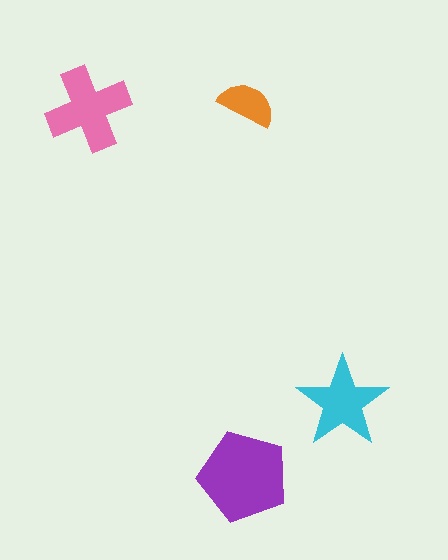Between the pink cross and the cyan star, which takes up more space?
The pink cross.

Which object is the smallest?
The orange semicircle.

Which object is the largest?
The purple pentagon.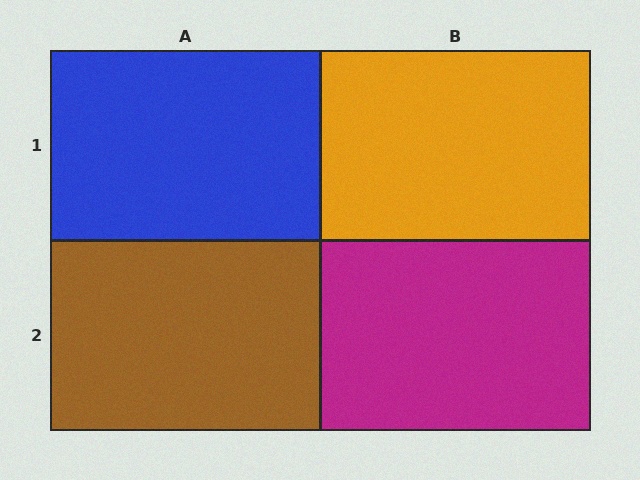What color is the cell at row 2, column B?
Magenta.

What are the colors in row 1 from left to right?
Blue, orange.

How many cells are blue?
1 cell is blue.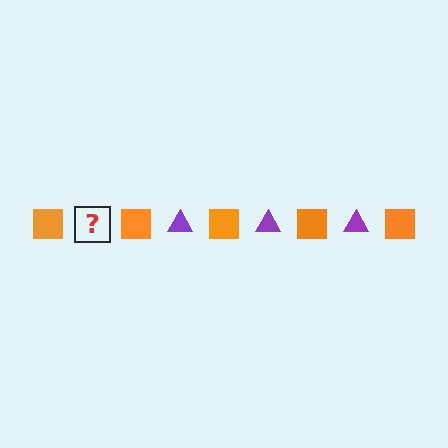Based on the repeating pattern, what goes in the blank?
The blank should be a purple triangle.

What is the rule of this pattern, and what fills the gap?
The rule is that the pattern alternates between orange square and purple triangle. The gap should be filled with a purple triangle.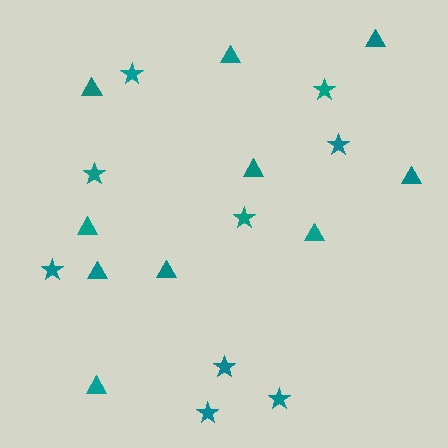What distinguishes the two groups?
There are 2 groups: one group of triangles (10) and one group of stars (9).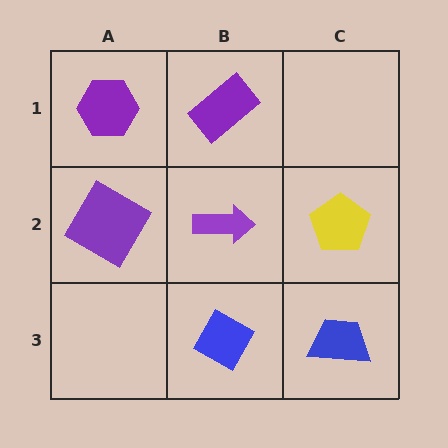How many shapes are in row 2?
3 shapes.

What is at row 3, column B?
A blue diamond.